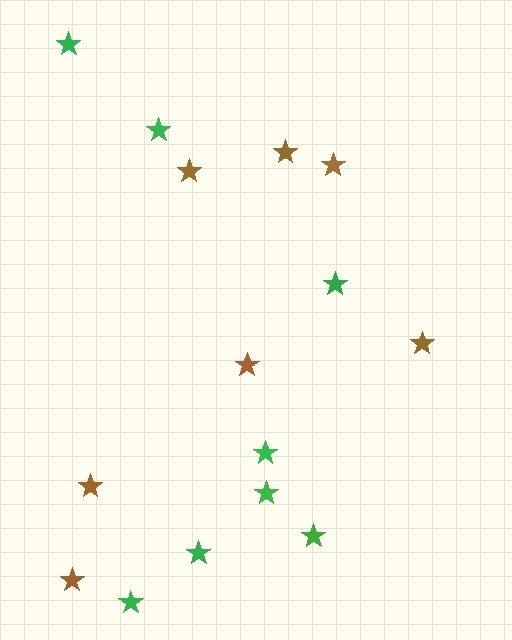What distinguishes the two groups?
There are 2 groups: one group of green stars (8) and one group of brown stars (7).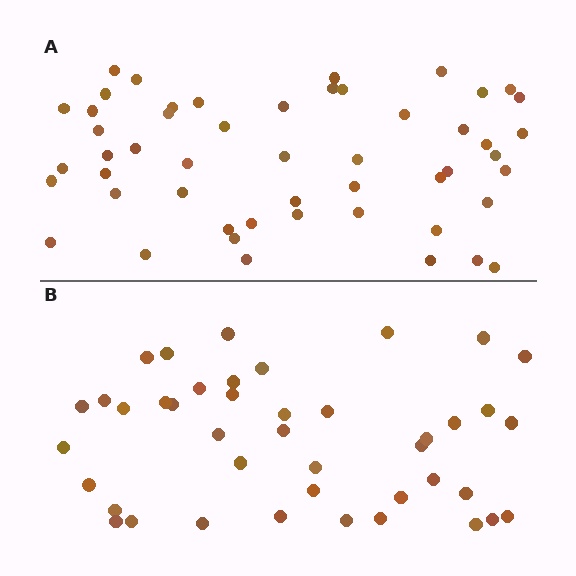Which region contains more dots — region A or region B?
Region A (the top region) has more dots.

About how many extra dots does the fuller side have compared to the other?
Region A has roughly 8 or so more dots than region B.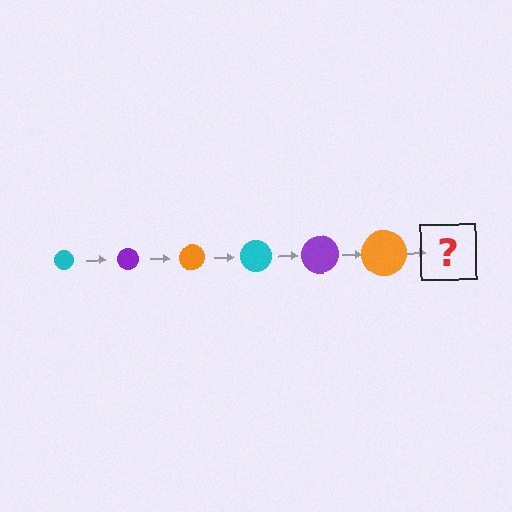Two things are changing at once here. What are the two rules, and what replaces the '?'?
The two rules are that the circle grows larger each step and the color cycles through cyan, purple, and orange. The '?' should be a cyan circle, larger than the previous one.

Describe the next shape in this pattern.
It should be a cyan circle, larger than the previous one.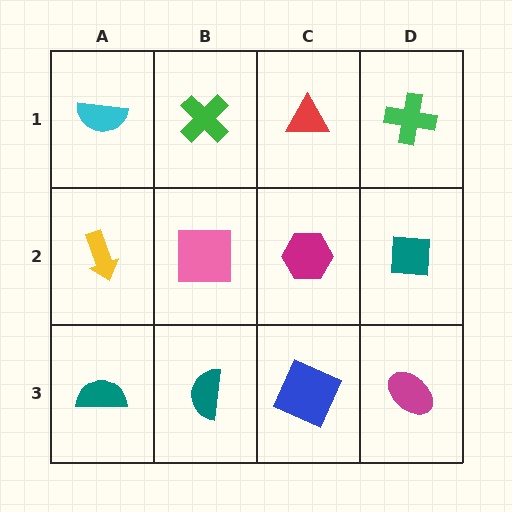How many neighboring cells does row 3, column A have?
2.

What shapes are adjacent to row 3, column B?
A pink square (row 2, column B), a teal semicircle (row 3, column A), a blue square (row 3, column C).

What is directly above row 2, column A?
A cyan semicircle.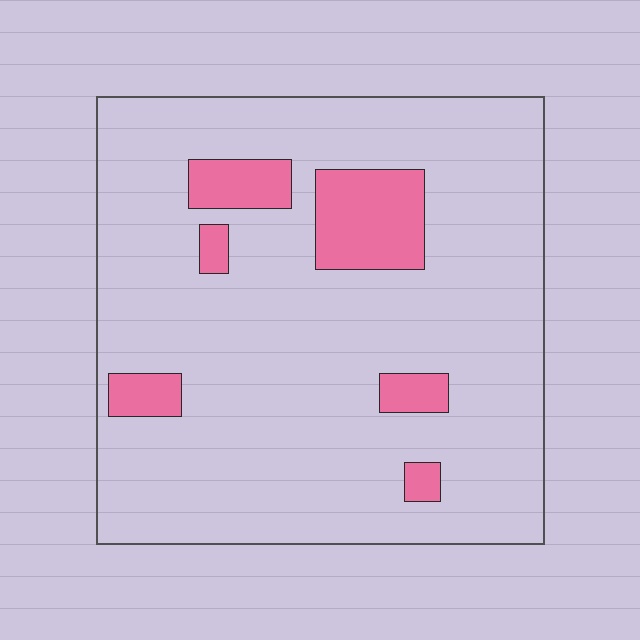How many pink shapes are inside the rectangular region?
6.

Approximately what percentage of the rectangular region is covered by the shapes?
Approximately 15%.